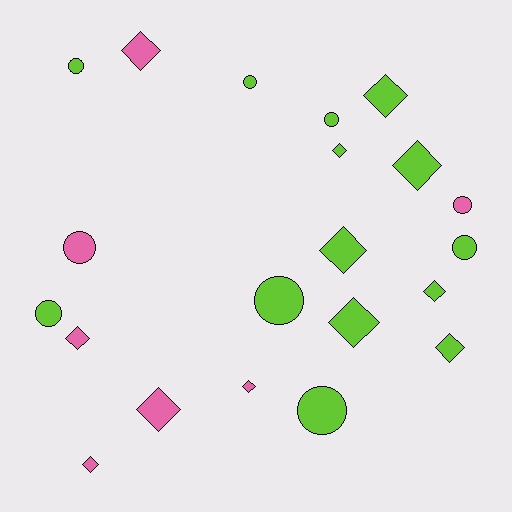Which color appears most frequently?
Lime, with 14 objects.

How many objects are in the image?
There are 21 objects.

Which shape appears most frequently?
Diamond, with 12 objects.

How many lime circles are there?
There are 7 lime circles.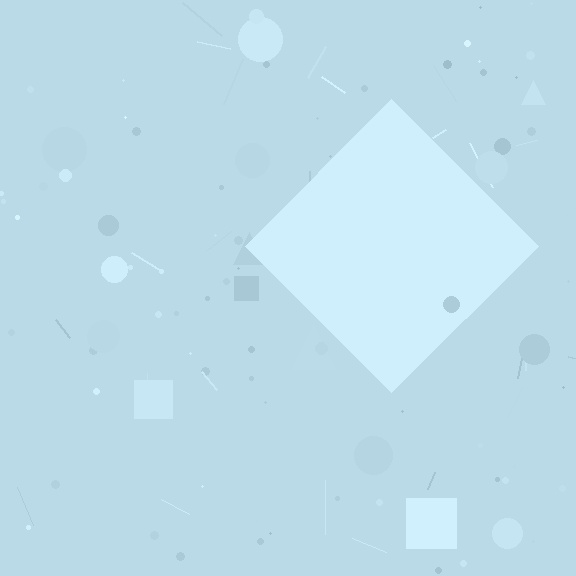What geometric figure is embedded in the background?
A diamond is embedded in the background.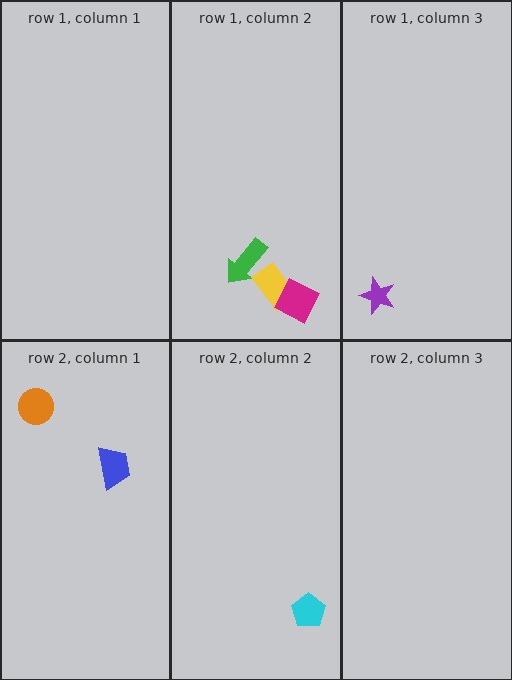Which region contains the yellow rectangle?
The row 1, column 2 region.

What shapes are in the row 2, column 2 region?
The cyan pentagon.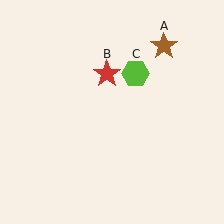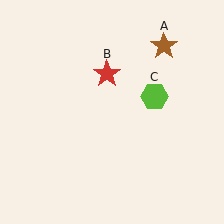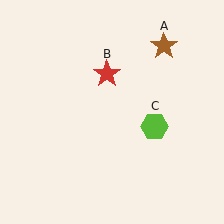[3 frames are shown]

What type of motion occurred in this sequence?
The lime hexagon (object C) rotated clockwise around the center of the scene.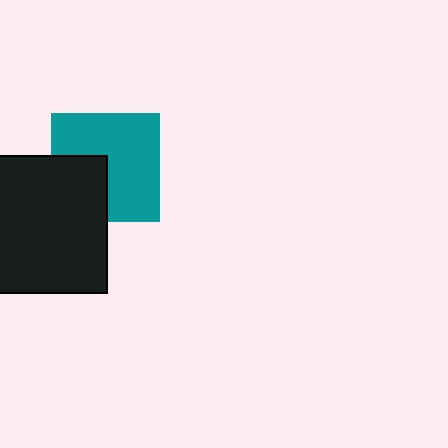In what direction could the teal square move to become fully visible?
The teal square could move toward the upper-right. That would shift it out from behind the black square entirely.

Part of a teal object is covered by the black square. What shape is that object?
It is a square.